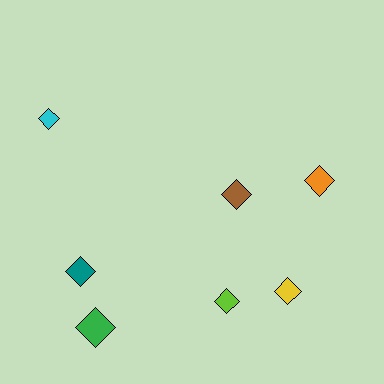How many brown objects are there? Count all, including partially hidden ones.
There is 1 brown object.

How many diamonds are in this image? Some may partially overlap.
There are 7 diamonds.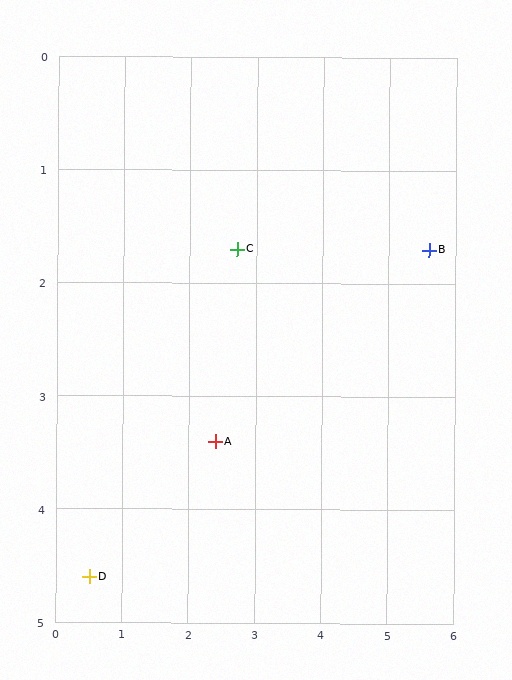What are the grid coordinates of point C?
Point C is at approximately (2.7, 1.7).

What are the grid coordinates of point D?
Point D is at approximately (0.5, 4.6).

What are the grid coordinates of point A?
Point A is at approximately (2.4, 3.4).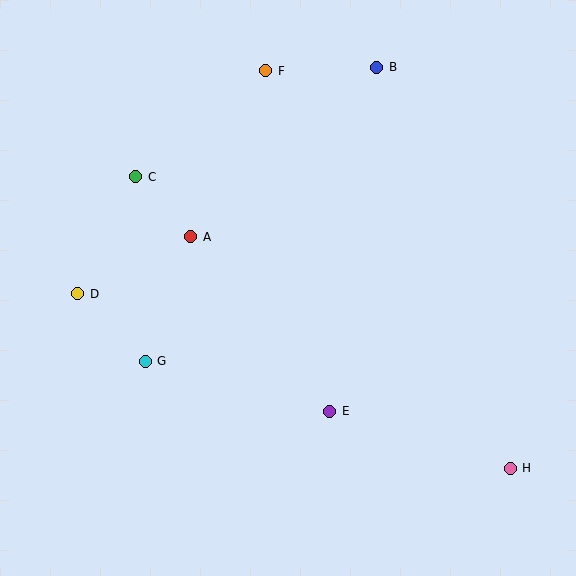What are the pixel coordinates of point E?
Point E is at (330, 411).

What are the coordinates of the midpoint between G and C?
The midpoint between G and C is at (141, 269).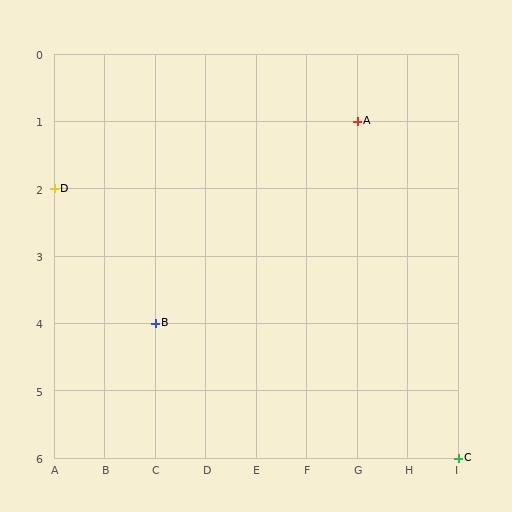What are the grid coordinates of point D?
Point D is at grid coordinates (A, 2).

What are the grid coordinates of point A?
Point A is at grid coordinates (G, 1).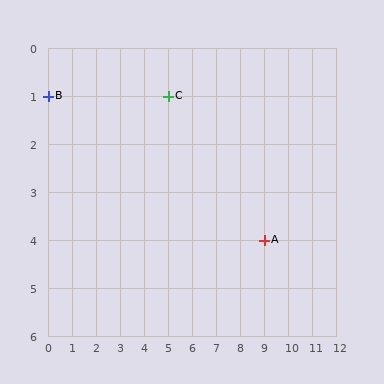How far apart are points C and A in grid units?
Points C and A are 4 columns and 3 rows apart (about 5.0 grid units diagonally).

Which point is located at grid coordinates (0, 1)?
Point B is at (0, 1).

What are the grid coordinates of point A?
Point A is at grid coordinates (9, 4).